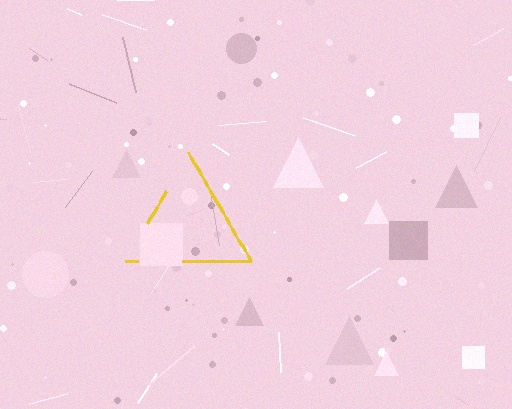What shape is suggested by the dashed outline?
The dashed outline suggests a triangle.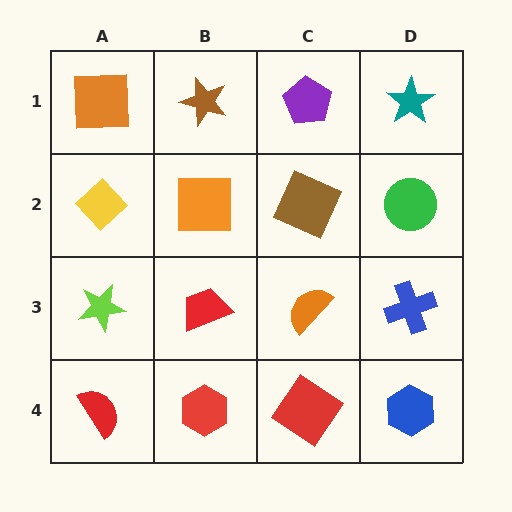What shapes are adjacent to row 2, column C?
A purple pentagon (row 1, column C), an orange semicircle (row 3, column C), an orange square (row 2, column B), a green circle (row 2, column D).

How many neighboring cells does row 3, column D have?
3.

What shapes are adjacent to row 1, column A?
A yellow diamond (row 2, column A), a brown star (row 1, column B).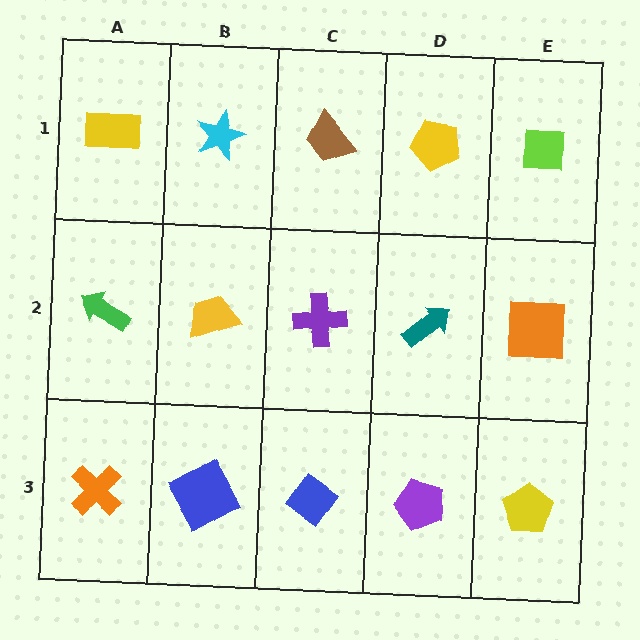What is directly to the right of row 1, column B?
A brown trapezoid.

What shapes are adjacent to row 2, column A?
A yellow rectangle (row 1, column A), an orange cross (row 3, column A), a yellow trapezoid (row 2, column B).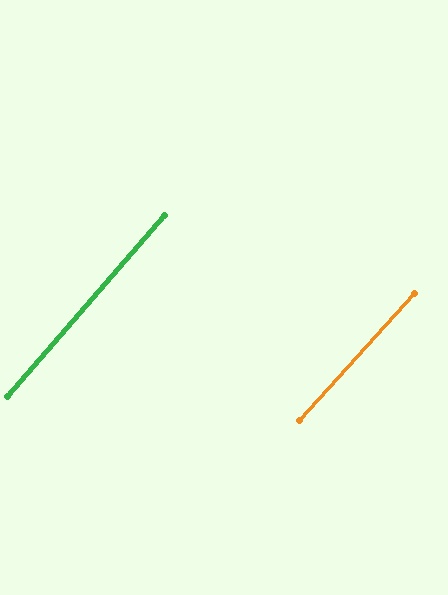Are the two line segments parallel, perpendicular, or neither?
Parallel — their directions differ by only 1.4°.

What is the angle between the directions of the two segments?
Approximately 1 degree.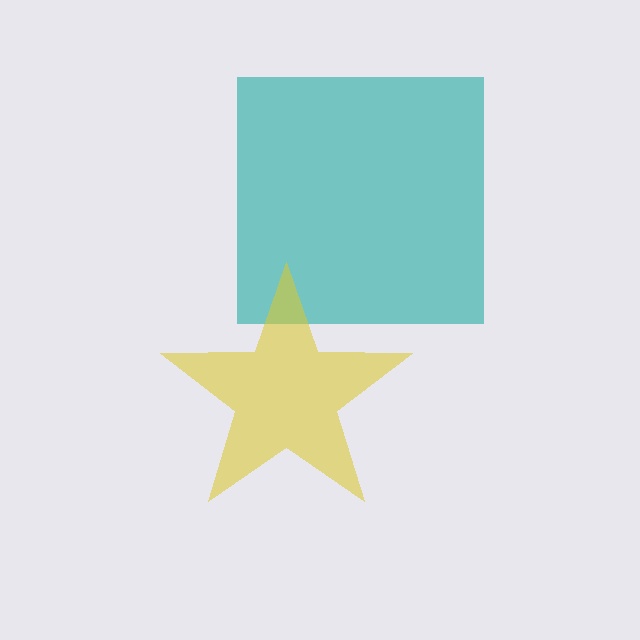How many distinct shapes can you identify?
There are 2 distinct shapes: a teal square, a yellow star.